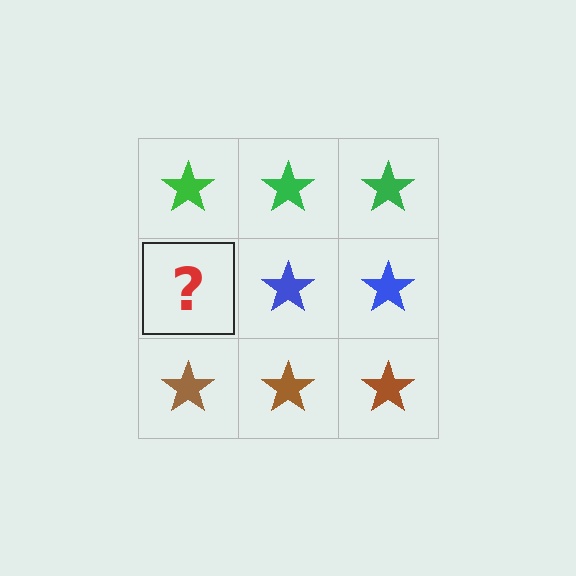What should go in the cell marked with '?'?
The missing cell should contain a blue star.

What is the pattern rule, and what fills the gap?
The rule is that each row has a consistent color. The gap should be filled with a blue star.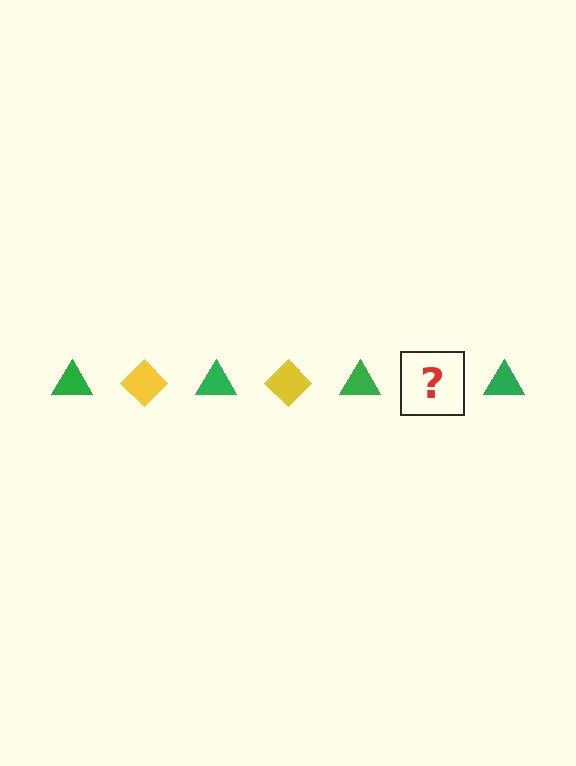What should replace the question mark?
The question mark should be replaced with a yellow diamond.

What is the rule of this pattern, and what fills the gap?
The rule is that the pattern alternates between green triangle and yellow diamond. The gap should be filled with a yellow diamond.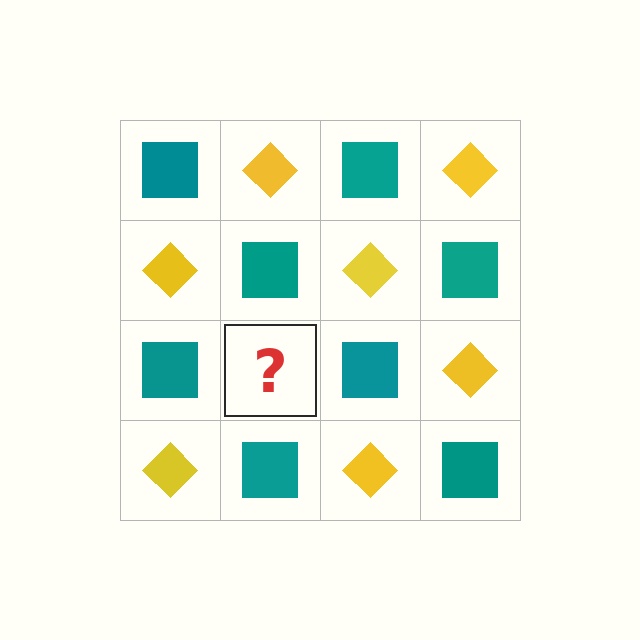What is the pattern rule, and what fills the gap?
The rule is that it alternates teal square and yellow diamond in a checkerboard pattern. The gap should be filled with a yellow diamond.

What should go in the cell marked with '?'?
The missing cell should contain a yellow diamond.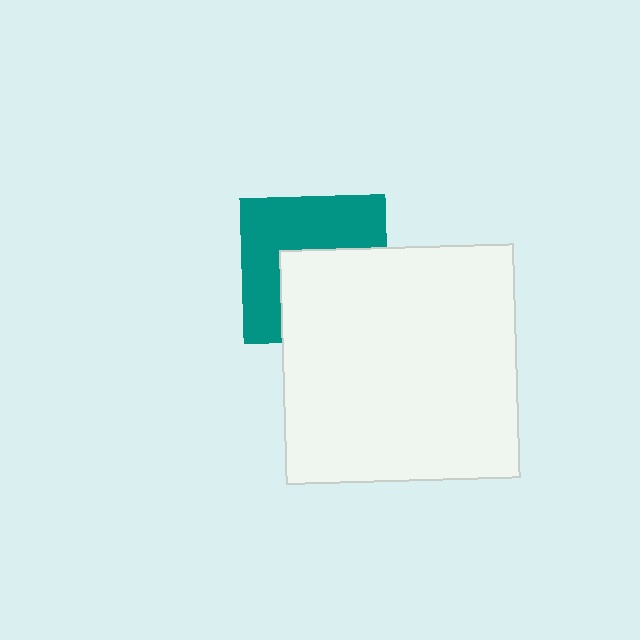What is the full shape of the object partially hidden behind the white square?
The partially hidden object is a teal square.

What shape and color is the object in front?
The object in front is a white square.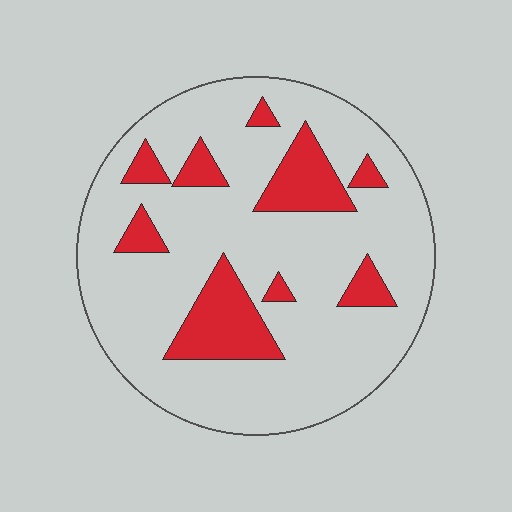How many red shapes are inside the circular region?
9.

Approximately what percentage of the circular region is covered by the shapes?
Approximately 20%.